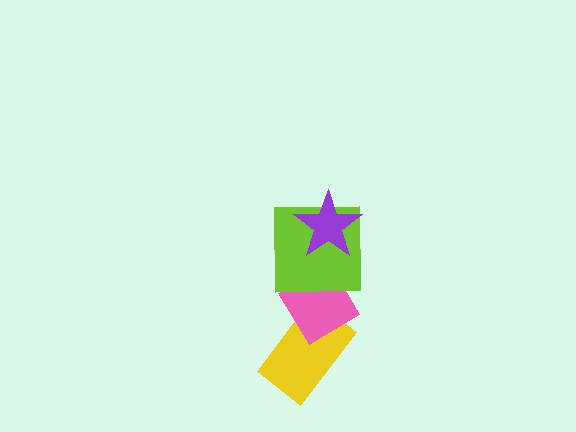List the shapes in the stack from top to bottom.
From top to bottom: the purple star, the lime square, the pink diamond, the yellow rectangle.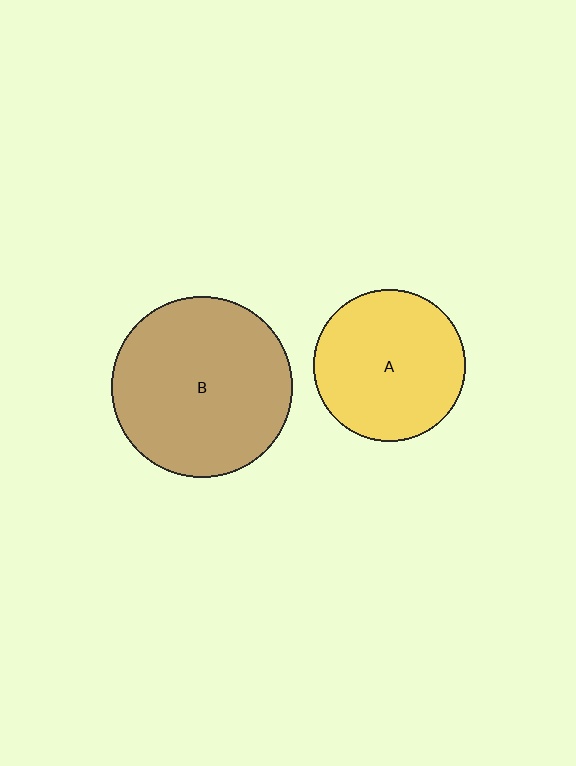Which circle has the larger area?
Circle B (brown).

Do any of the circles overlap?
No, none of the circles overlap.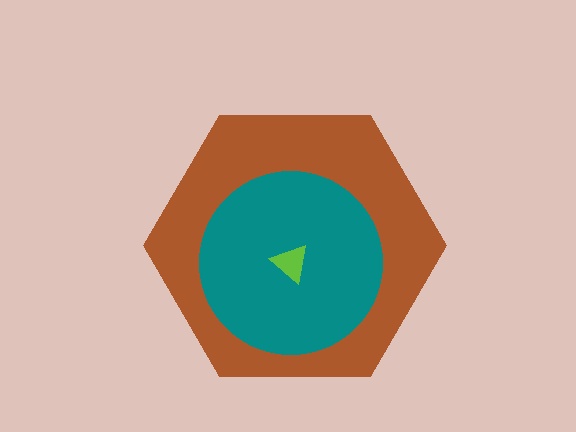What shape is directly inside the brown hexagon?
The teal circle.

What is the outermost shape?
The brown hexagon.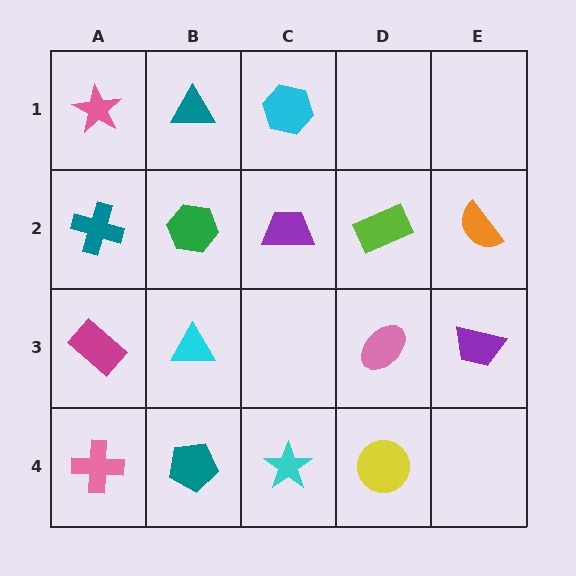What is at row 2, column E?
An orange semicircle.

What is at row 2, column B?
A green hexagon.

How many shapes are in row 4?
4 shapes.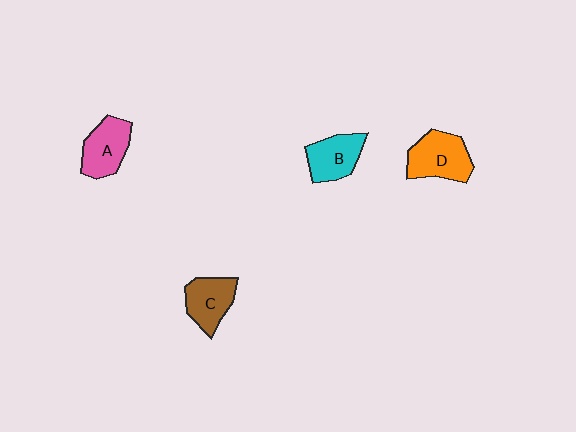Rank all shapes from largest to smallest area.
From largest to smallest: D (orange), A (pink), C (brown), B (cyan).